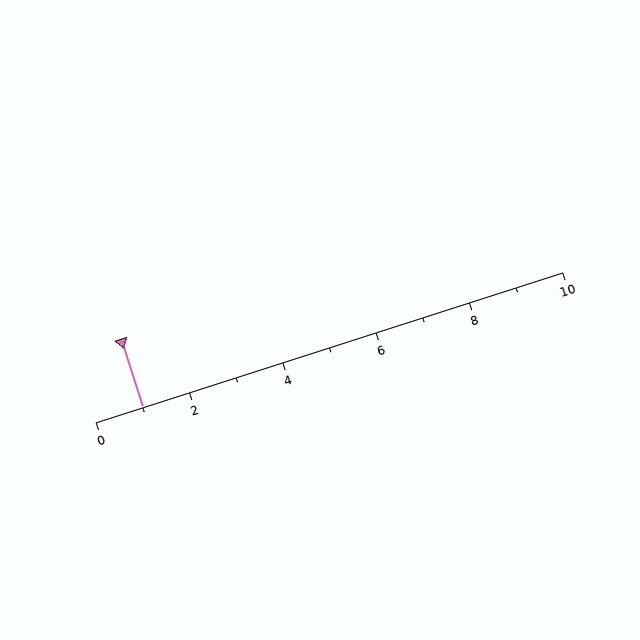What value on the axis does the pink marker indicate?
The marker indicates approximately 1.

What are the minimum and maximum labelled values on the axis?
The axis runs from 0 to 10.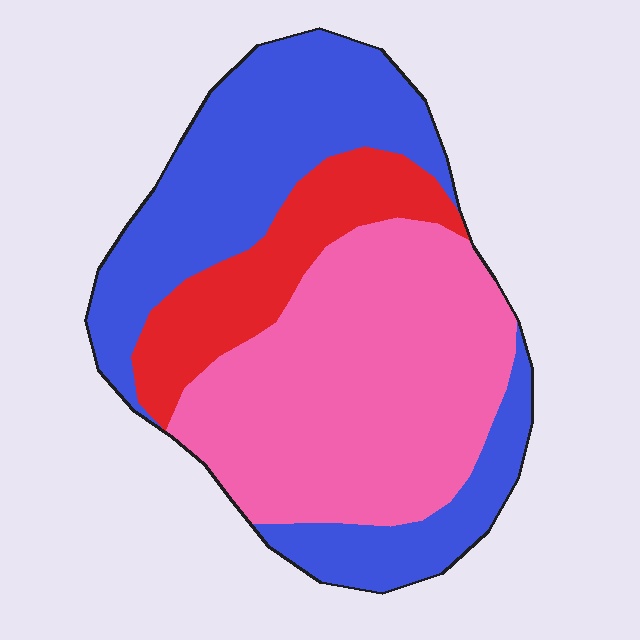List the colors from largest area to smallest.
From largest to smallest: pink, blue, red.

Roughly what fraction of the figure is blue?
Blue covers roughly 40% of the figure.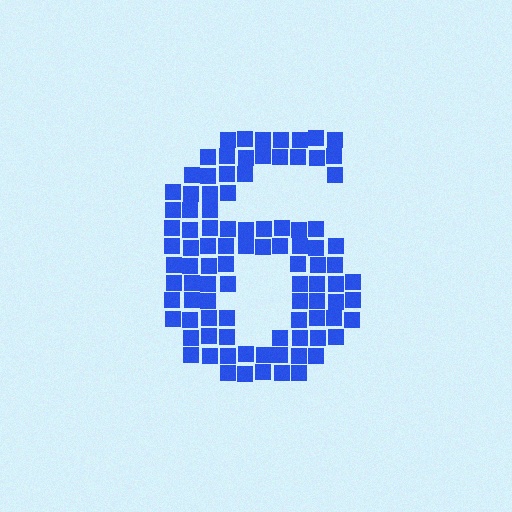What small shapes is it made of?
It is made of small squares.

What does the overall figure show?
The overall figure shows the digit 6.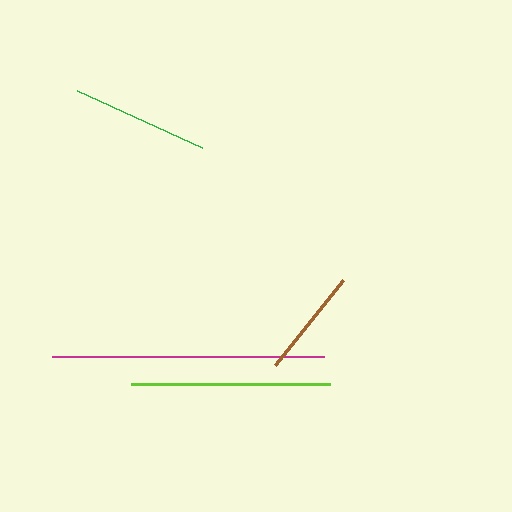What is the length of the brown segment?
The brown segment is approximately 109 pixels long.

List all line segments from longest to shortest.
From longest to shortest: magenta, lime, green, brown.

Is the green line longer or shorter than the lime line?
The lime line is longer than the green line.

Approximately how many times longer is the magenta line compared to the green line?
The magenta line is approximately 2.0 times the length of the green line.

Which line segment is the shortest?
The brown line is the shortest at approximately 109 pixels.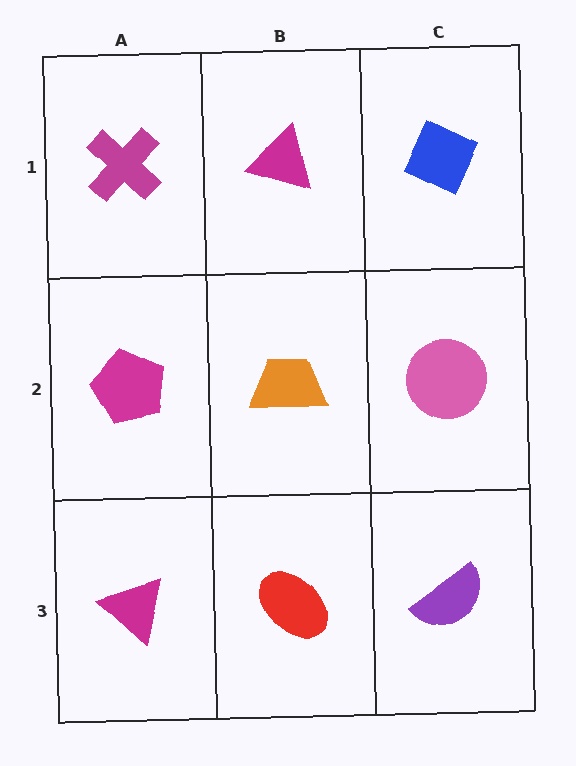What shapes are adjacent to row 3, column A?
A magenta pentagon (row 2, column A), a red ellipse (row 3, column B).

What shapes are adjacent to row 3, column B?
An orange trapezoid (row 2, column B), a magenta triangle (row 3, column A), a purple semicircle (row 3, column C).